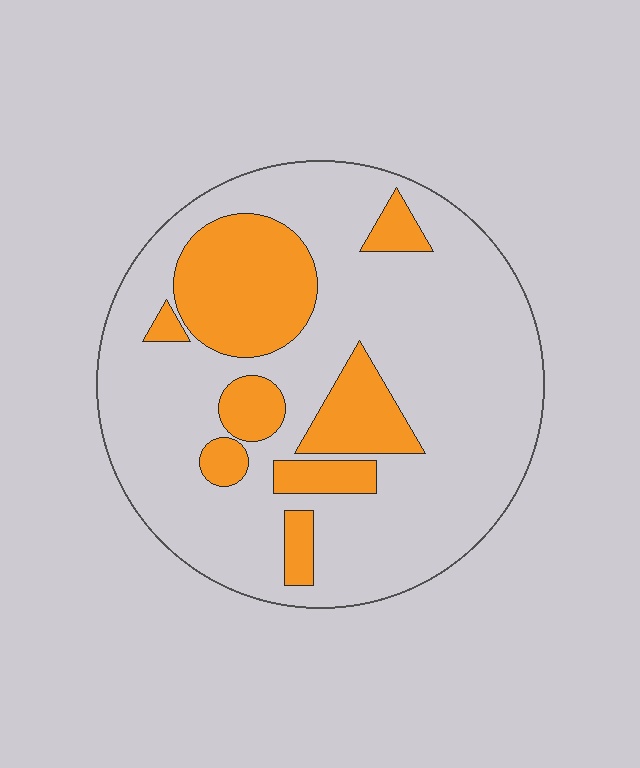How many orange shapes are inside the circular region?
8.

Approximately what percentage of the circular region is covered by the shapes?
Approximately 25%.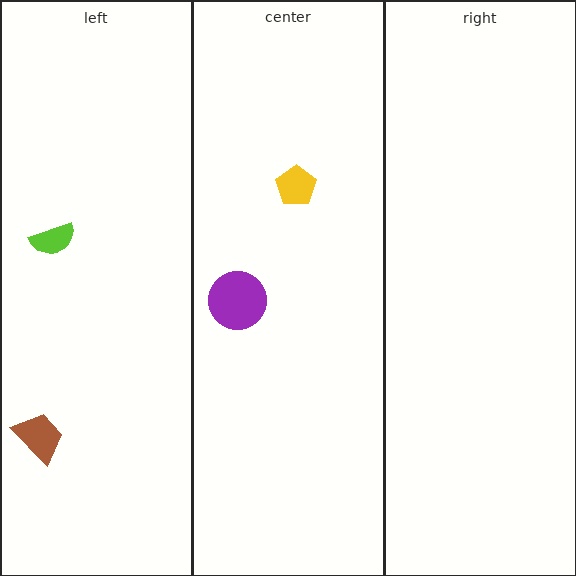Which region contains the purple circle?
The center region.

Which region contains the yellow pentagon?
The center region.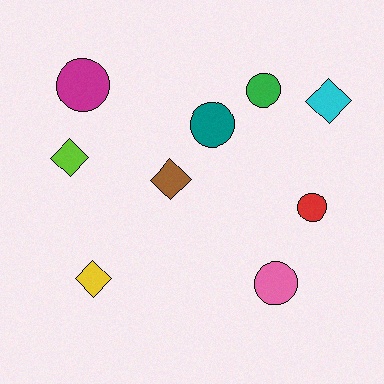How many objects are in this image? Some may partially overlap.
There are 9 objects.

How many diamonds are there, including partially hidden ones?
There are 4 diamonds.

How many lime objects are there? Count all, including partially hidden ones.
There is 1 lime object.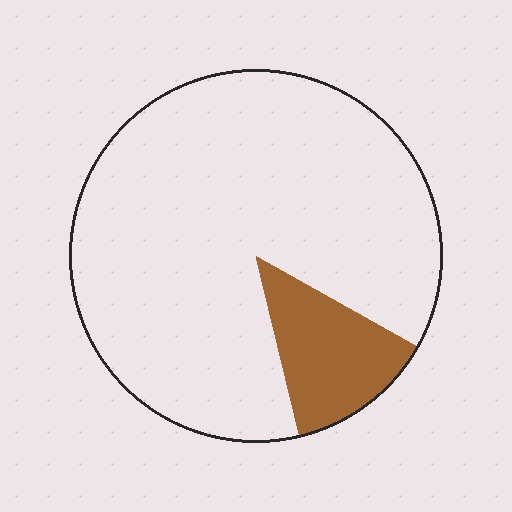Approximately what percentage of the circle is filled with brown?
Approximately 15%.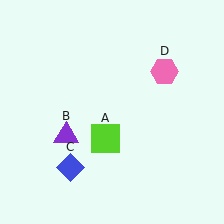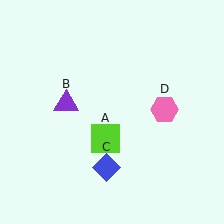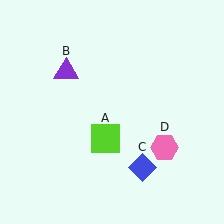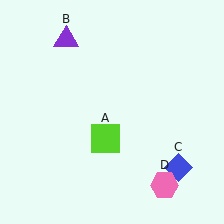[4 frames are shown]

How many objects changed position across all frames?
3 objects changed position: purple triangle (object B), blue diamond (object C), pink hexagon (object D).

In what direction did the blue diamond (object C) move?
The blue diamond (object C) moved right.